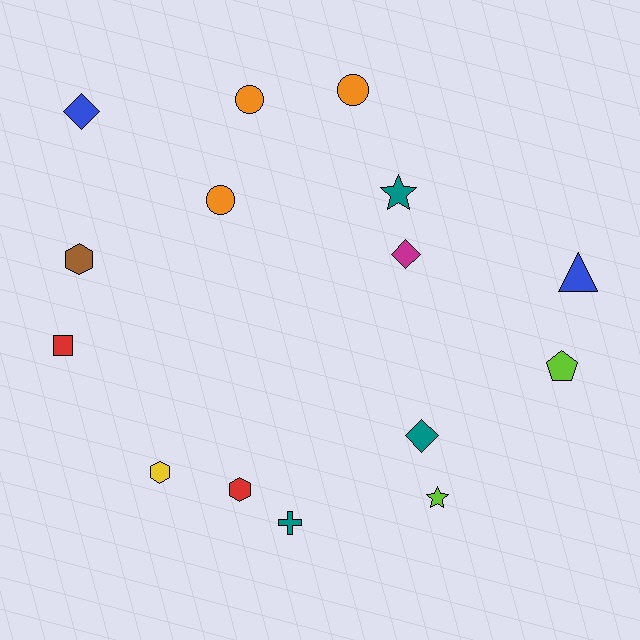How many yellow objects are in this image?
There is 1 yellow object.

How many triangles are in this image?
There is 1 triangle.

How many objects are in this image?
There are 15 objects.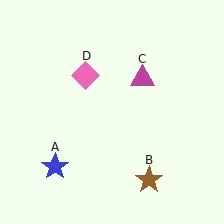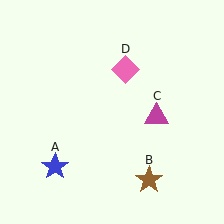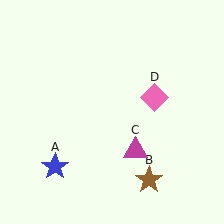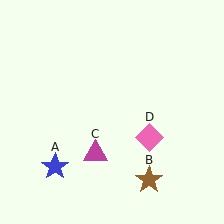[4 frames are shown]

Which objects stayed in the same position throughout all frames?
Blue star (object A) and brown star (object B) remained stationary.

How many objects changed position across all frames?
2 objects changed position: magenta triangle (object C), pink diamond (object D).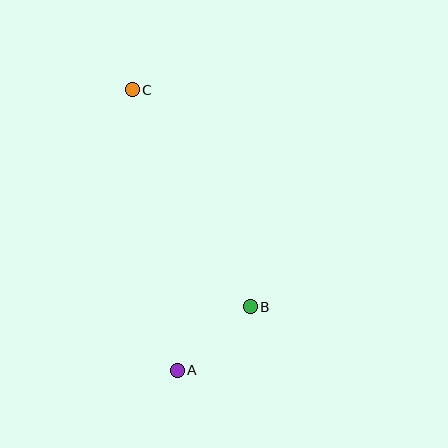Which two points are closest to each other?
Points A and B are closest to each other.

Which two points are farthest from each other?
Points A and C are farthest from each other.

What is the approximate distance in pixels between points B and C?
The distance between B and C is approximately 247 pixels.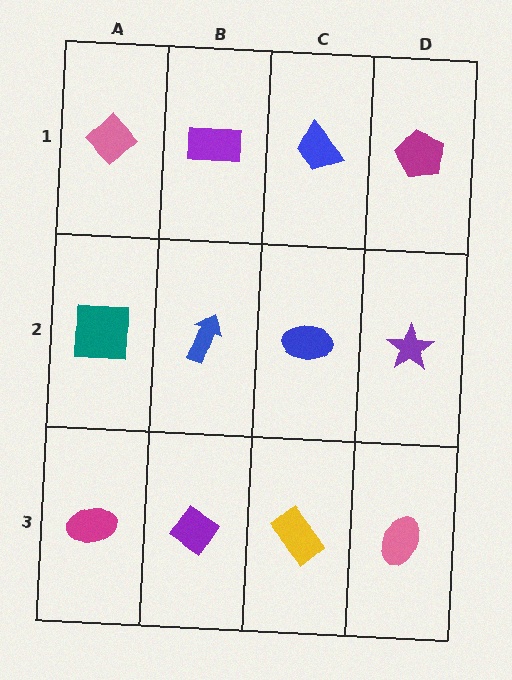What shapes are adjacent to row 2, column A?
A pink diamond (row 1, column A), a magenta ellipse (row 3, column A), a blue arrow (row 2, column B).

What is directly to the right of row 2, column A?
A blue arrow.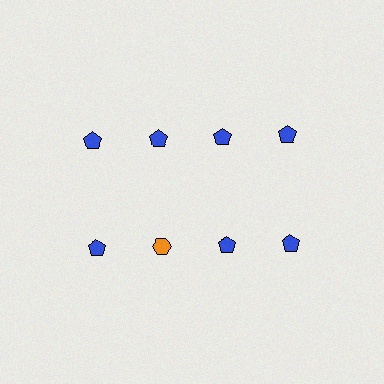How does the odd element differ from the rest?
It differs in both color (orange instead of blue) and shape (hexagon instead of pentagon).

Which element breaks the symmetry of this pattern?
The orange hexagon in the second row, second from left column breaks the symmetry. All other shapes are blue pentagons.